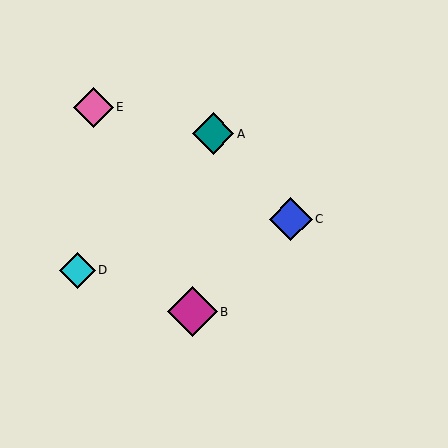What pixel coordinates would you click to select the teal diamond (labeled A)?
Click at (213, 134) to select the teal diamond A.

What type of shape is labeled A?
Shape A is a teal diamond.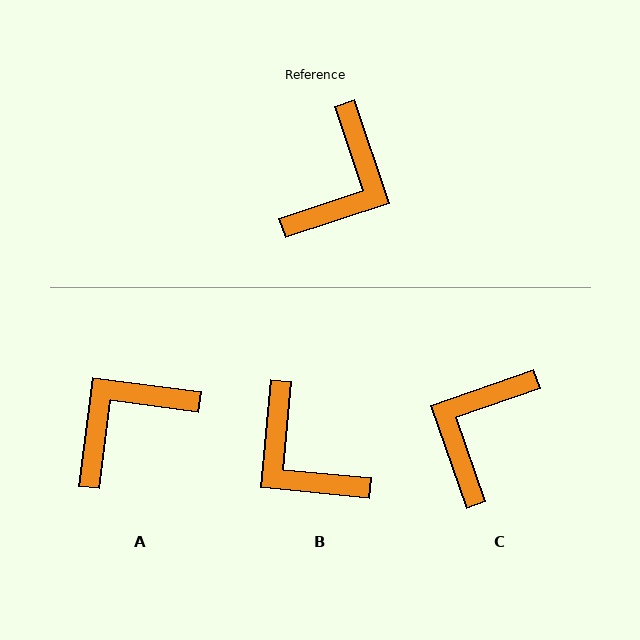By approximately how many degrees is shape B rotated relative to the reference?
Approximately 114 degrees clockwise.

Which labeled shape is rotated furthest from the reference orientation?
C, about 179 degrees away.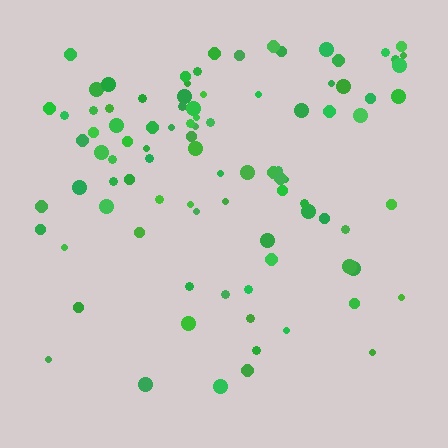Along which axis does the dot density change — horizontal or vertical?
Vertical.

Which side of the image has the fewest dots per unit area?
The bottom.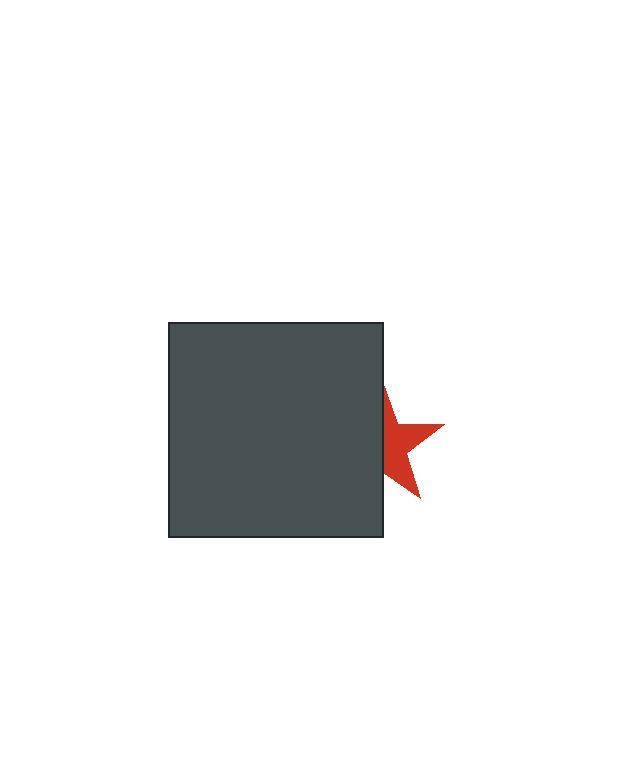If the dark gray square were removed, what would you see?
You would see the complete red star.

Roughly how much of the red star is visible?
About half of it is visible (roughly 47%).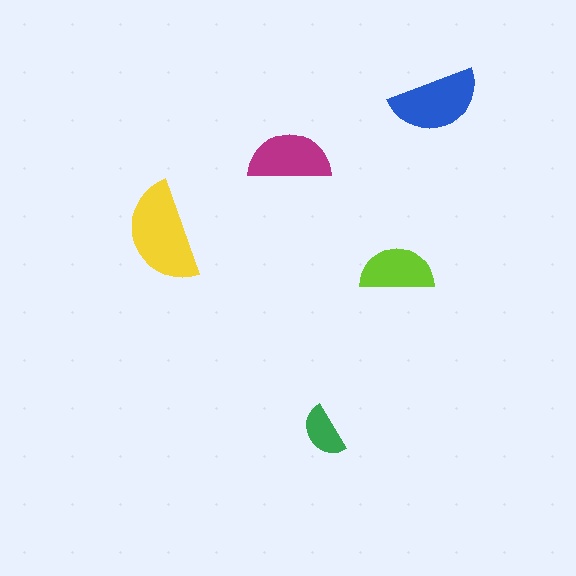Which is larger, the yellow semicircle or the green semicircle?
The yellow one.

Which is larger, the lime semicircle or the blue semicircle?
The blue one.